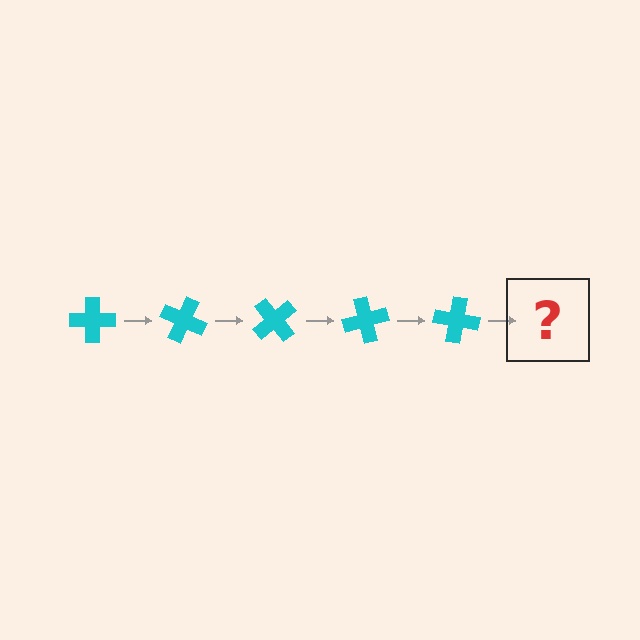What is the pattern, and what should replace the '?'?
The pattern is that the cross rotates 25 degrees each step. The '?' should be a cyan cross rotated 125 degrees.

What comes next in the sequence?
The next element should be a cyan cross rotated 125 degrees.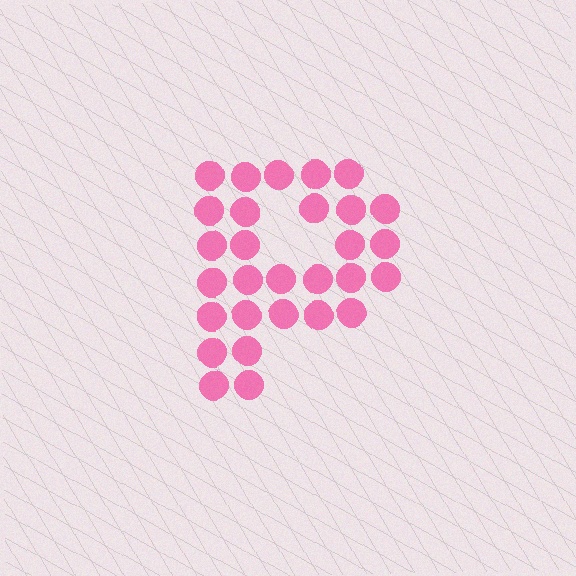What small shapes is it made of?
It is made of small circles.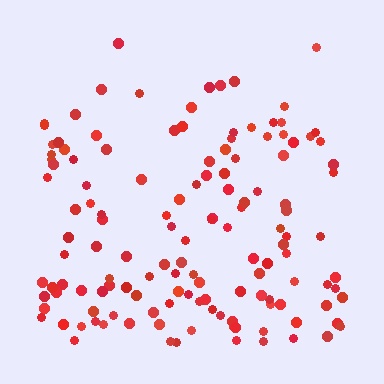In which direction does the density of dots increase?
From top to bottom, with the bottom side densest.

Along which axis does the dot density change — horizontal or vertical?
Vertical.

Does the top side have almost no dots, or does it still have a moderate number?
Still a moderate number, just noticeably fewer than the bottom.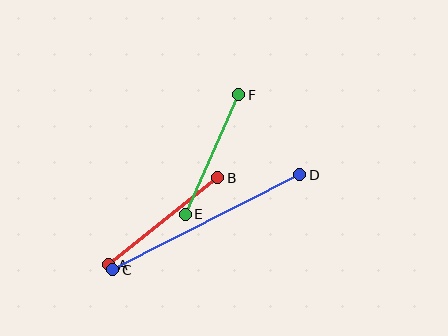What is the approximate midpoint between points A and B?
The midpoint is at approximately (163, 221) pixels.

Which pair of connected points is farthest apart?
Points C and D are farthest apart.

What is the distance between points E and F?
The distance is approximately 131 pixels.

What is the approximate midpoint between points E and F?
The midpoint is at approximately (212, 154) pixels.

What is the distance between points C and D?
The distance is approximately 210 pixels.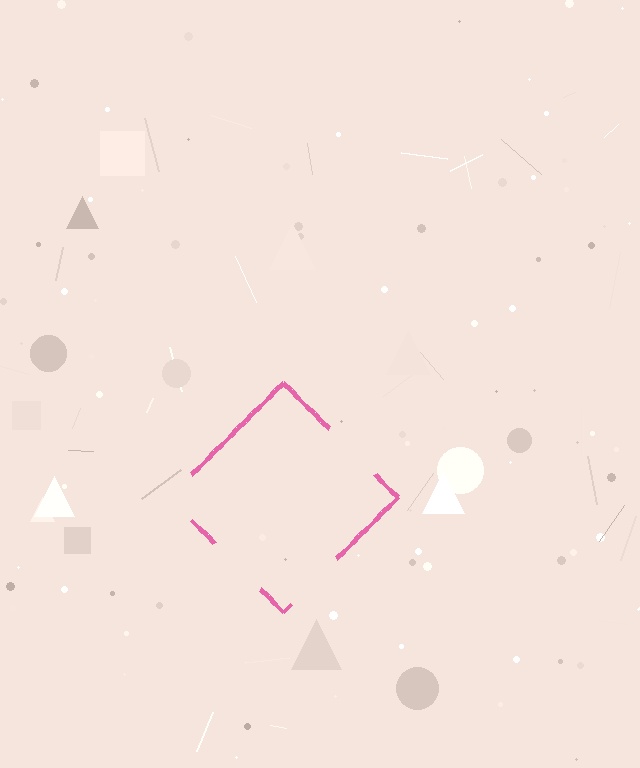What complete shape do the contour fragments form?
The contour fragments form a diamond.